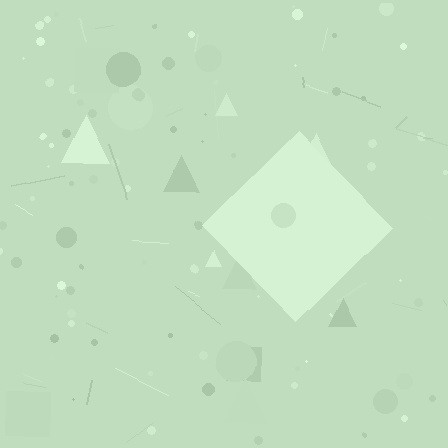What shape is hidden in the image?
A diamond is hidden in the image.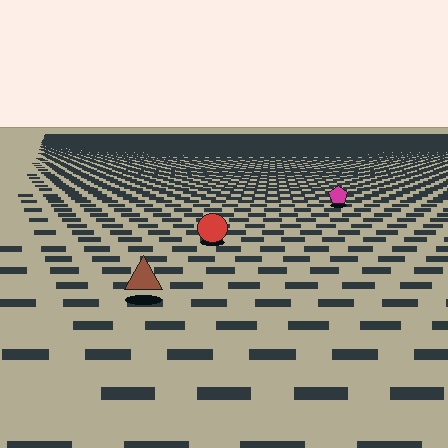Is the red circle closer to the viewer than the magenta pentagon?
Yes. The red circle is closer — you can tell from the texture gradient: the ground texture is coarser near it.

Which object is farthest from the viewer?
The magenta pentagon is farthest from the viewer. It appears smaller and the ground texture around it is denser.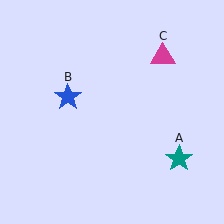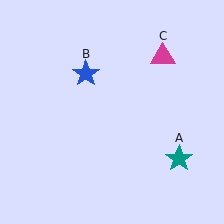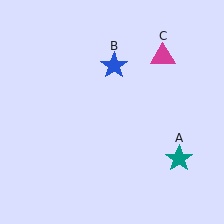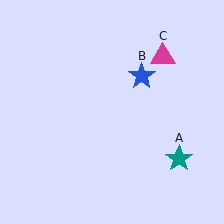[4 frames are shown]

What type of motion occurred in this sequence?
The blue star (object B) rotated clockwise around the center of the scene.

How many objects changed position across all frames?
1 object changed position: blue star (object B).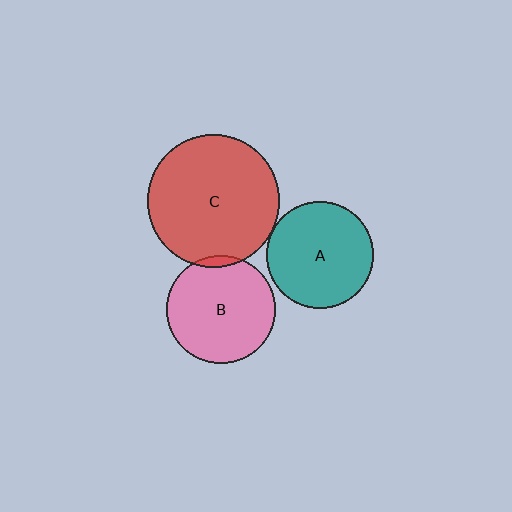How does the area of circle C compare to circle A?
Approximately 1.5 times.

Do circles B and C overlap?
Yes.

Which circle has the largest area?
Circle C (red).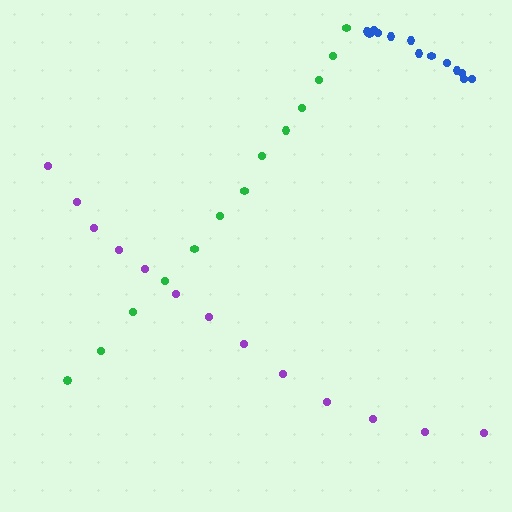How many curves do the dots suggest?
There are 3 distinct paths.